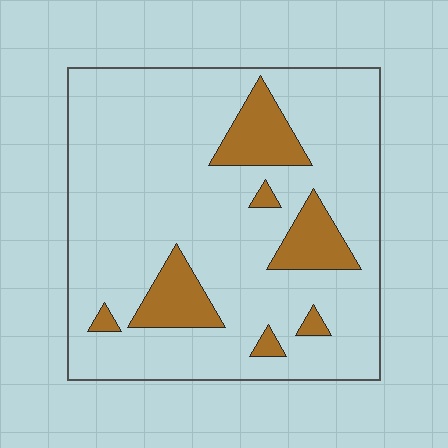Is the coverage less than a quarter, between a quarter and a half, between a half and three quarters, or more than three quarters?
Less than a quarter.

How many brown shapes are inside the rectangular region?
7.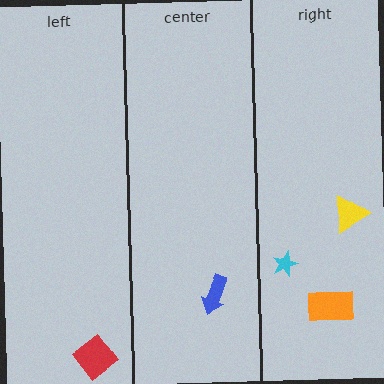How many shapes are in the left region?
1.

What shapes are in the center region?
The blue arrow.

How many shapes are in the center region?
1.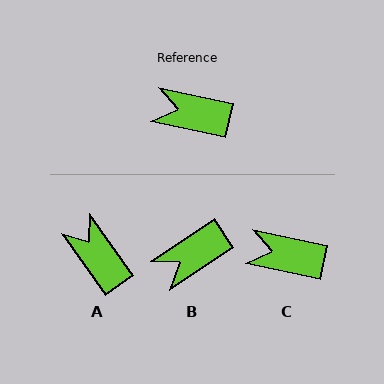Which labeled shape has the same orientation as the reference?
C.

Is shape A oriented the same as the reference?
No, it is off by about 42 degrees.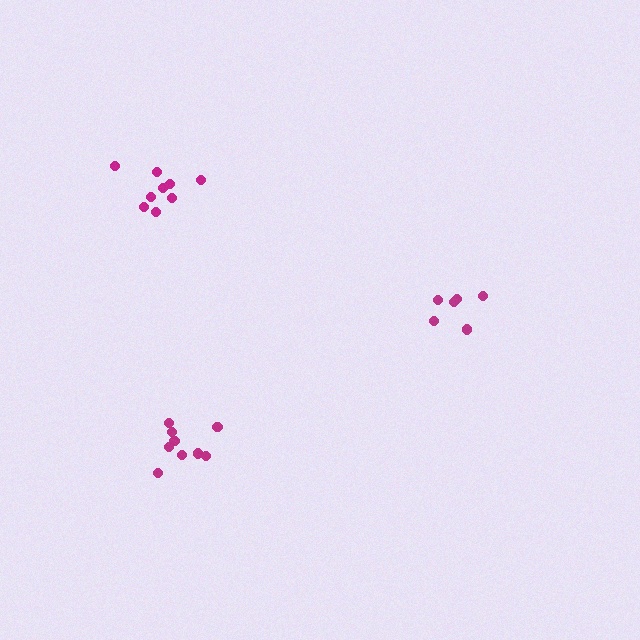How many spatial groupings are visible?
There are 3 spatial groupings.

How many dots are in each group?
Group 1: 9 dots, Group 2: 9 dots, Group 3: 6 dots (24 total).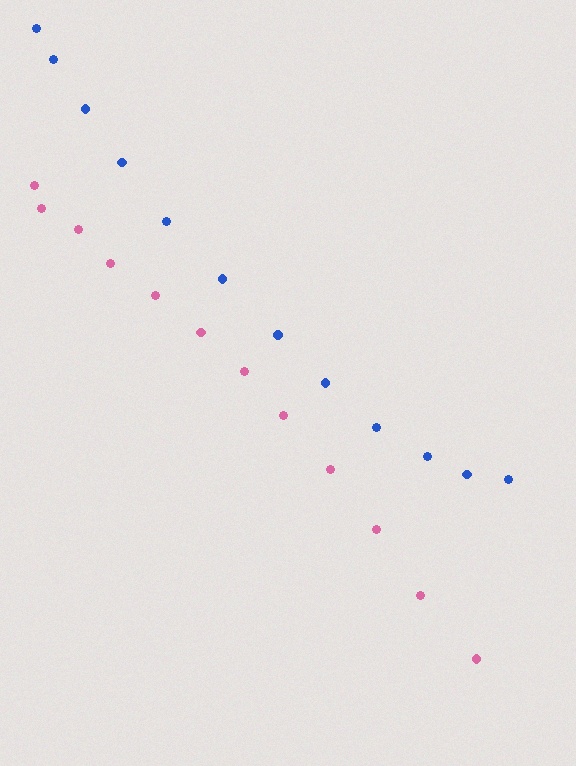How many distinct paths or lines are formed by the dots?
There are 2 distinct paths.